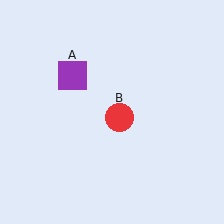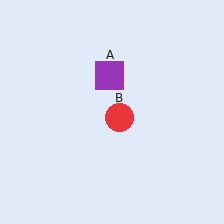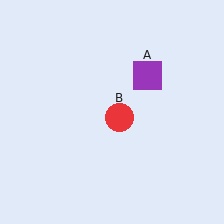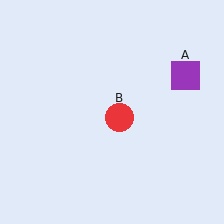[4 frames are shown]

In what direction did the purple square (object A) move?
The purple square (object A) moved right.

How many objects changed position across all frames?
1 object changed position: purple square (object A).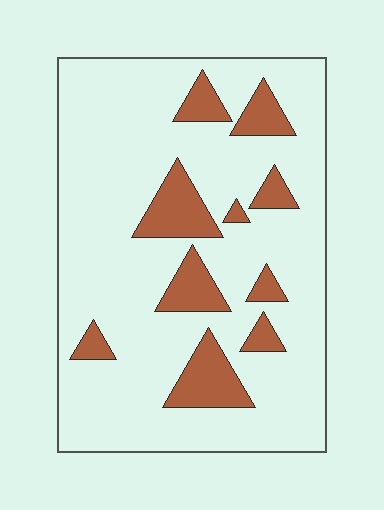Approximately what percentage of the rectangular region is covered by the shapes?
Approximately 15%.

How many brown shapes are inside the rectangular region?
10.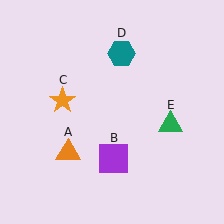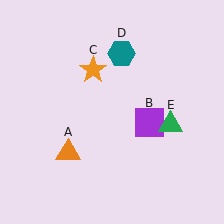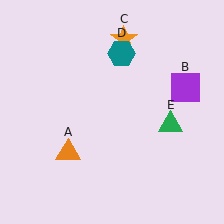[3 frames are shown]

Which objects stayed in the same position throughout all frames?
Orange triangle (object A) and teal hexagon (object D) and green triangle (object E) remained stationary.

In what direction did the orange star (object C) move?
The orange star (object C) moved up and to the right.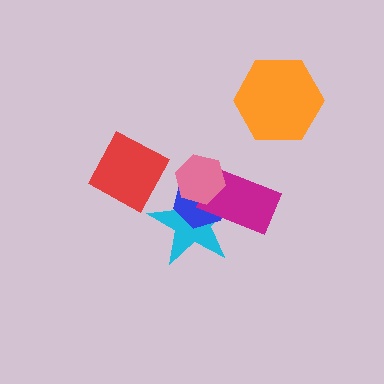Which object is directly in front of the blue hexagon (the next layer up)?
The magenta rectangle is directly in front of the blue hexagon.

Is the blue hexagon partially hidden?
Yes, it is partially covered by another shape.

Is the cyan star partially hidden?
Yes, it is partially covered by another shape.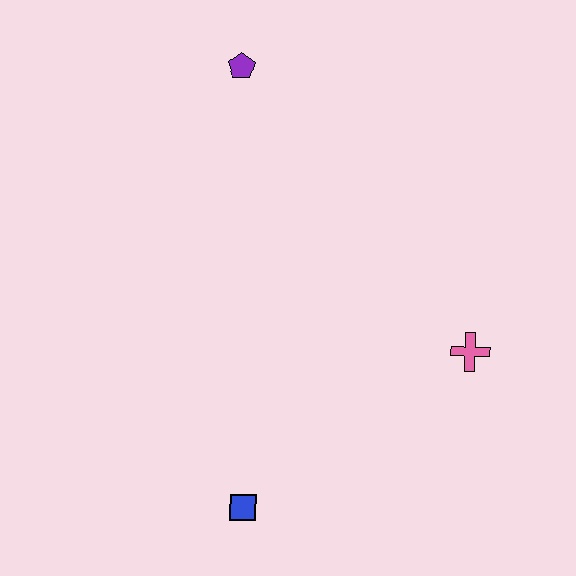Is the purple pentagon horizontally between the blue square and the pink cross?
No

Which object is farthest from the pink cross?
The purple pentagon is farthest from the pink cross.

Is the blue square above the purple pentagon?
No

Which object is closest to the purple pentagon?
The pink cross is closest to the purple pentagon.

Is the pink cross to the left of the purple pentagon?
No